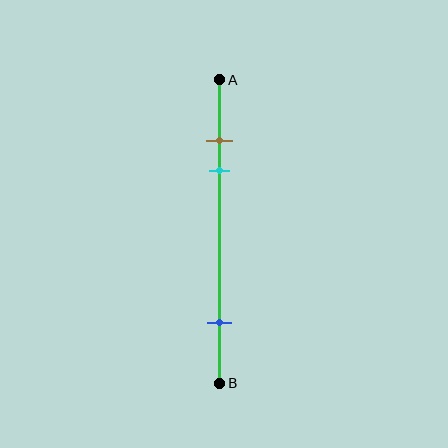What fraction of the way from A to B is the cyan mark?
The cyan mark is approximately 30% (0.3) of the way from A to B.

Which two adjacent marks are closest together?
The brown and cyan marks are the closest adjacent pair.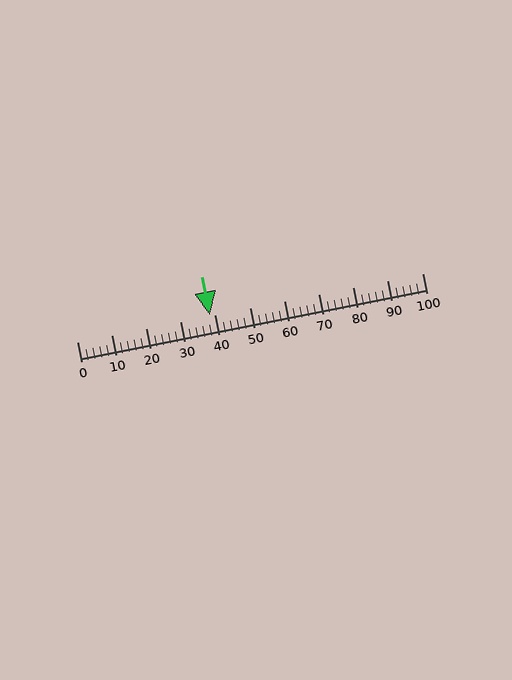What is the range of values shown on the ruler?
The ruler shows values from 0 to 100.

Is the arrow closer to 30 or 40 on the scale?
The arrow is closer to 40.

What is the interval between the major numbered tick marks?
The major tick marks are spaced 10 units apart.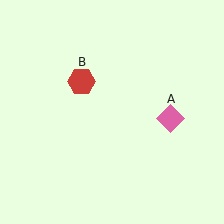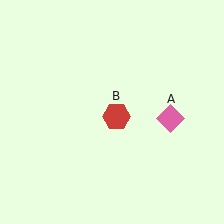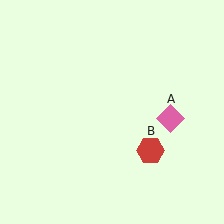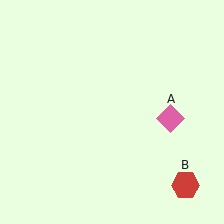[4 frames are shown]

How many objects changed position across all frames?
1 object changed position: red hexagon (object B).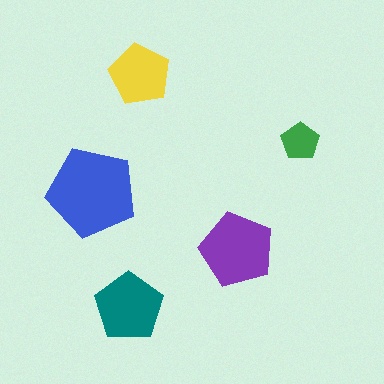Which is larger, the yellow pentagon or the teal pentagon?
The teal one.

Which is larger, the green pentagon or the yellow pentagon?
The yellow one.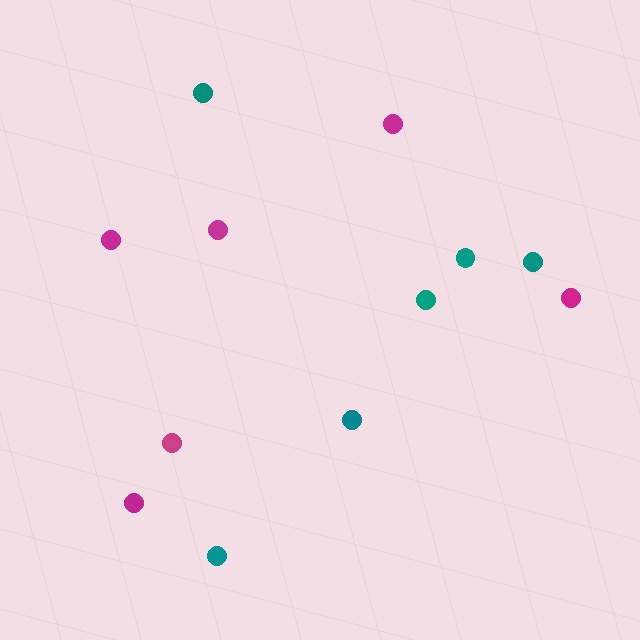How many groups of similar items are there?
There are 2 groups: one group of teal circles (6) and one group of magenta circles (6).